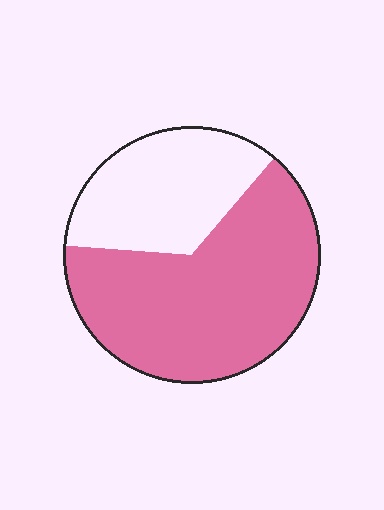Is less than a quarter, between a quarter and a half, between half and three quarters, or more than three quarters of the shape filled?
Between half and three quarters.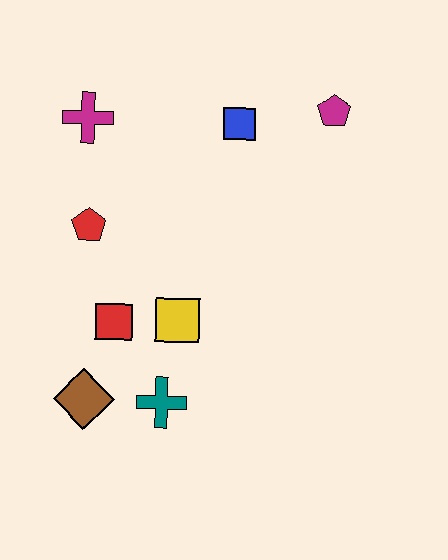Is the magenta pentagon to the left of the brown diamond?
No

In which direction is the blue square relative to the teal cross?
The blue square is above the teal cross.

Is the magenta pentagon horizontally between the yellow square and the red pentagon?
No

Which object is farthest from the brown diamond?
The magenta pentagon is farthest from the brown diamond.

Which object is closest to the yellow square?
The red square is closest to the yellow square.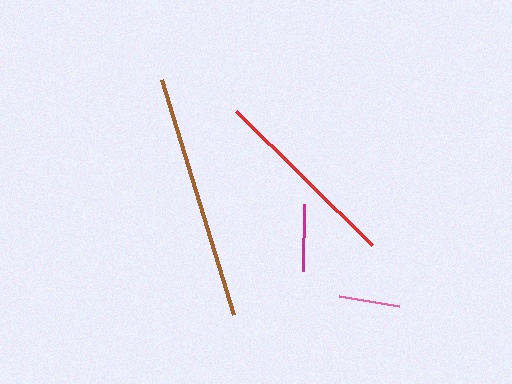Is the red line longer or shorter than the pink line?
The red line is longer than the pink line.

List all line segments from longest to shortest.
From longest to shortest: brown, red, magenta, pink.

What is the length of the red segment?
The red segment is approximately 192 pixels long.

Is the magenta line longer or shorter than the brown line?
The brown line is longer than the magenta line.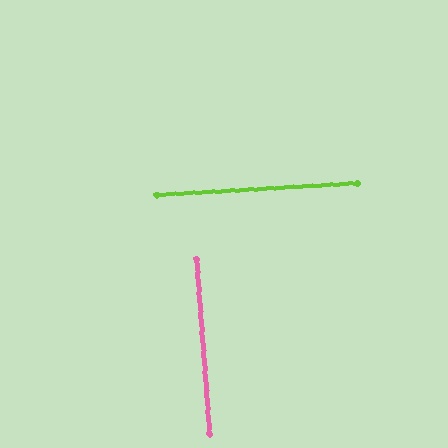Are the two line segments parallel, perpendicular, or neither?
Perpendicular — they meet at approximately 89°.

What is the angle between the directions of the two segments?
Approximately 89 degrees.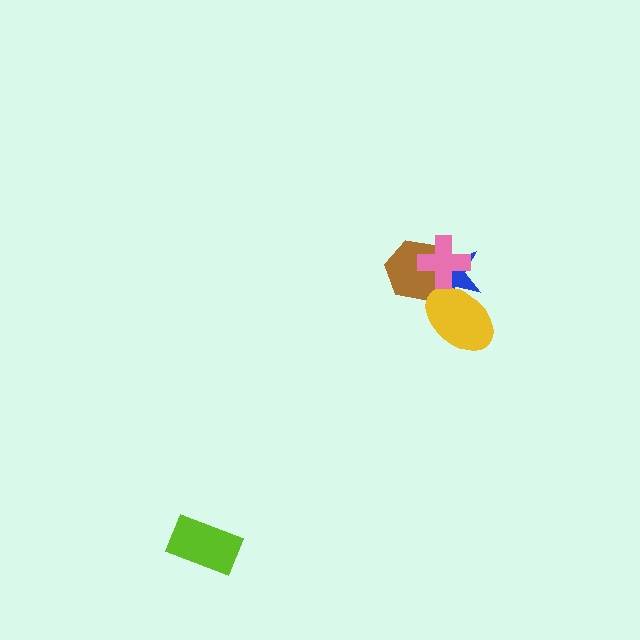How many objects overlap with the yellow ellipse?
1 object overlaps with the yellow ellipse.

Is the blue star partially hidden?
Yes, it is partially covered by another shape.